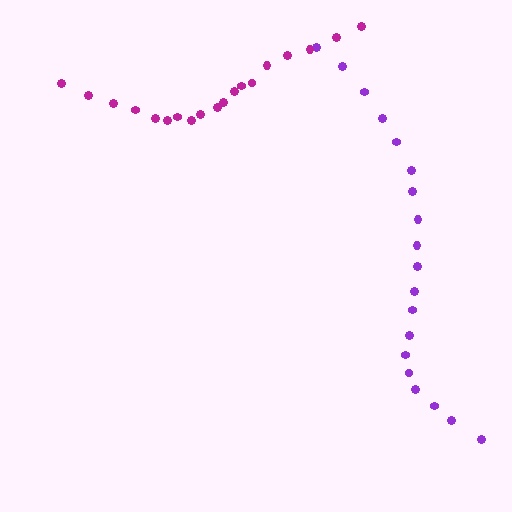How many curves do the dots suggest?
There are 2 distinct paths.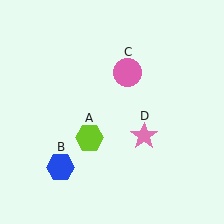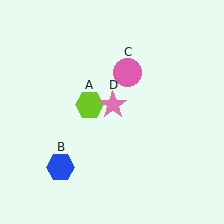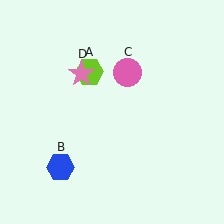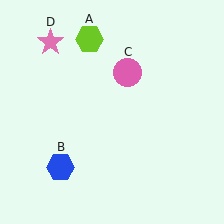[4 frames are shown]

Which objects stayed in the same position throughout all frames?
Blue hexagon (object B) and pink circle (object C) remained stationary.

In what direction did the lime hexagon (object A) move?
The lime hexagon (object A) moved up.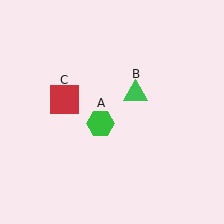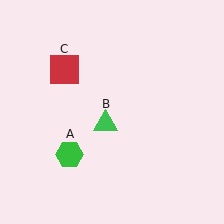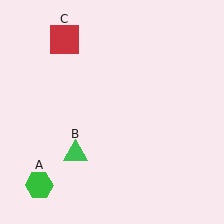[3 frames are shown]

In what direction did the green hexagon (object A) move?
The green hexagon (object A) moved down and to the left.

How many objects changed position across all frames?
3 objects changed position: green hexagon (object A), green triangle (object B), red square (object C).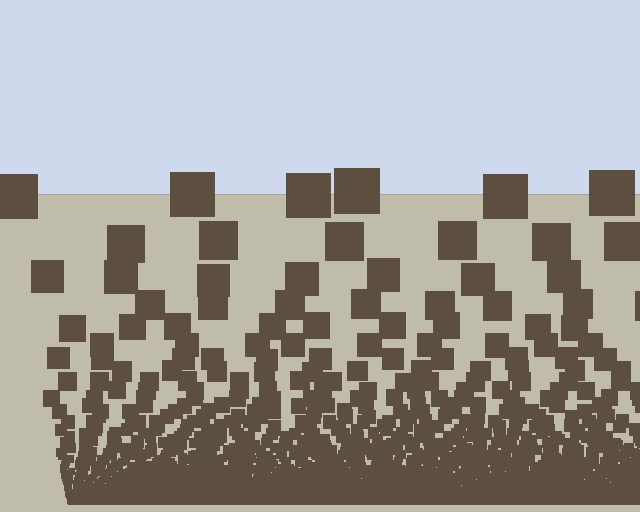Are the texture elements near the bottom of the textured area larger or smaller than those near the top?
Smaller. The gradient is inverted — elements near the bottom are smaller and denser.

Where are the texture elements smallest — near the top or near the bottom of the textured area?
Near the bottom.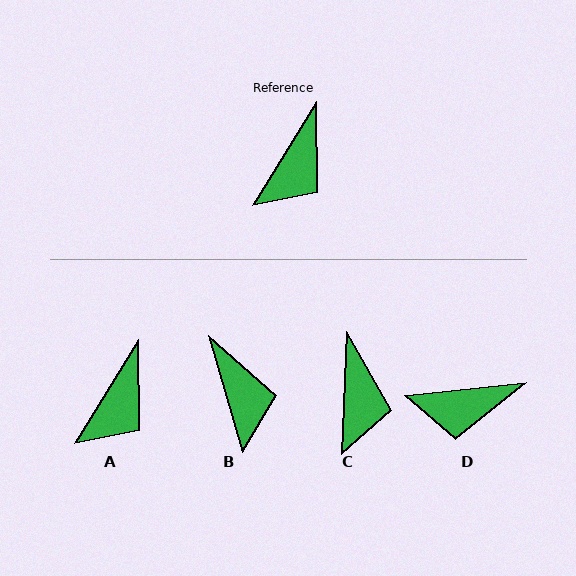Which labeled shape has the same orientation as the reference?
A.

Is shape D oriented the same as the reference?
No, it is off by about 52 degrees.